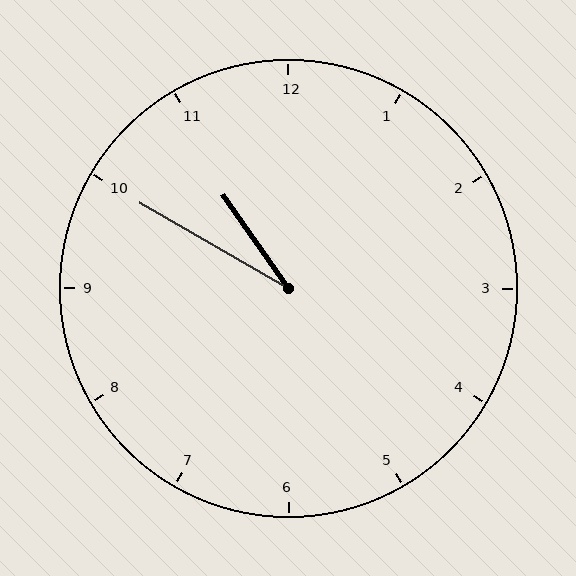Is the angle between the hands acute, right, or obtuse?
It is acute.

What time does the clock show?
10:50.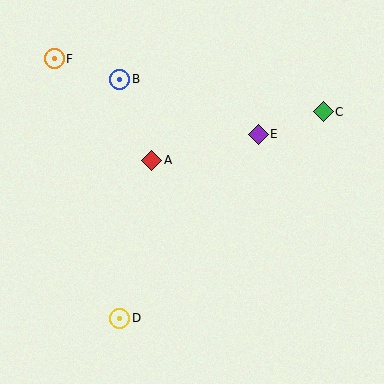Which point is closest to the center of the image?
Point A at (152, 160) is closest to the center.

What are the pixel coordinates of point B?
Point B is at (120, 79).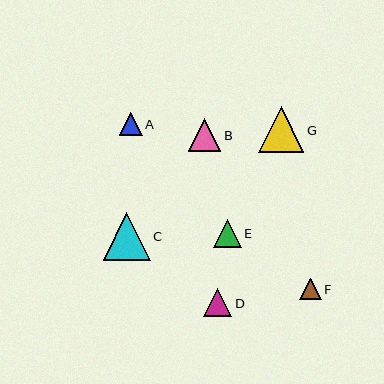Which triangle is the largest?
Triangle C is the largest with a size of approximately 47 pixels.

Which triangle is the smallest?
Triangle F is the smallest with a size of approximately 22 pixels.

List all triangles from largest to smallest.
From largest to smallest: C, G, B, D, E, A, F.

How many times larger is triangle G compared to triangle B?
Triangle G is approximately 1.4 times the size of triangle B.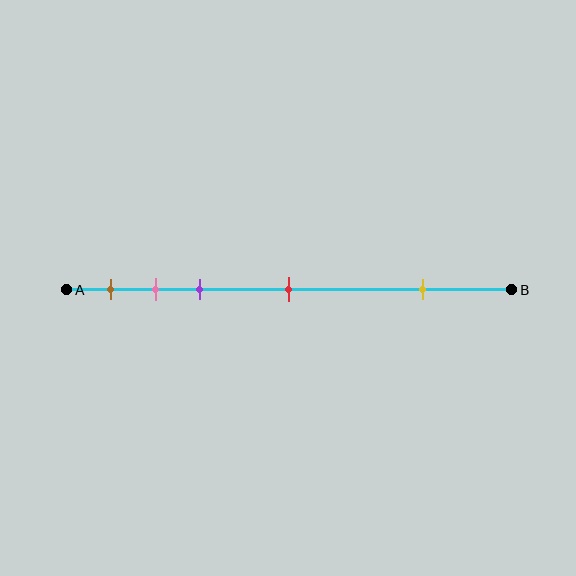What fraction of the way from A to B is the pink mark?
The pink mark is approximately 20% (0.2) of the way from A to B.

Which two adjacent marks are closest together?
The pink and purple marks are the closest adjacent pair.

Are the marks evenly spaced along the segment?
No, the marks are not evenly spaced.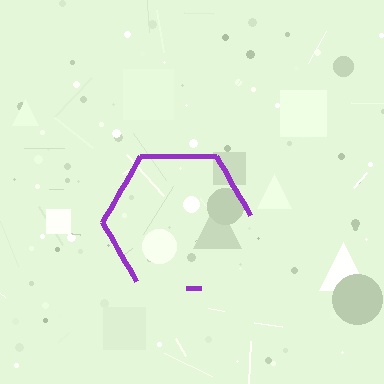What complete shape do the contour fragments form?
The contour fragments form a hexagon.